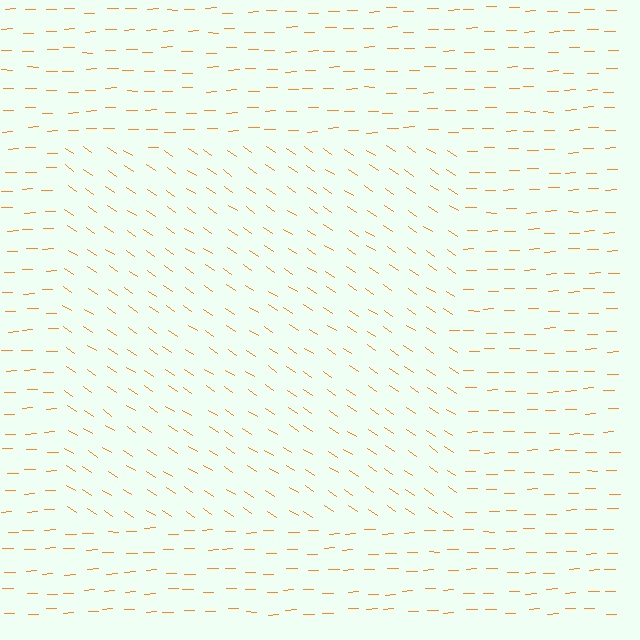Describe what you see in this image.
The image is filled with small orange line segments. A rectangle region in the image has lines oriented differently from the surrounding lines, creating a visible texture boundary.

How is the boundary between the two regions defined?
The boundary is defined purely by a change in line orientation (approximately 36 degrees difference). All lines are the same color and thickness.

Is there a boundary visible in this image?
Yes, there is a texture boundary formed by a change in line orientation.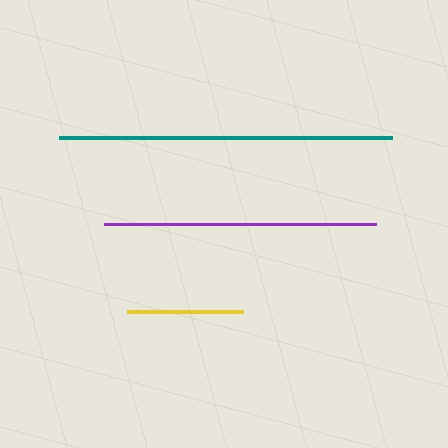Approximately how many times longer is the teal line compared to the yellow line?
The teal line is approximately 2.9 times the length of the yellow line.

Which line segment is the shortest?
The yellow line is the shortest at approximately 116 pixels.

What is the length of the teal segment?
The teal segment is approximately 333 pixels long.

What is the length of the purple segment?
The purple segment is approximately 271 pixels long.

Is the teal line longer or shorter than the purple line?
The teal line is longer than the purple line.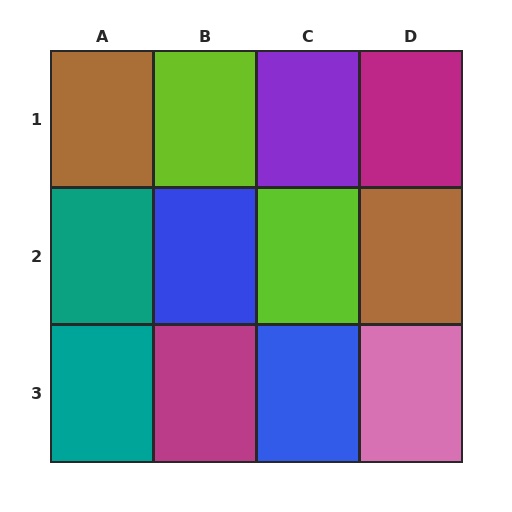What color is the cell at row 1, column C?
Purple.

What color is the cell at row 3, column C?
Blue.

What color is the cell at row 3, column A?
Teal.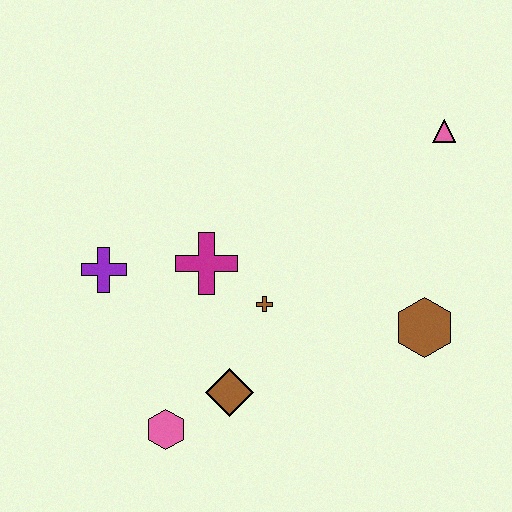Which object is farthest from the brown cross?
The pink triangle is farthest from the brown cross.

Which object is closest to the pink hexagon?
The brown diamond is closest to the pink hexagon.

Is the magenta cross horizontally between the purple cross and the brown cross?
Yes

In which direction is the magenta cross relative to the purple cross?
The magenta cross is to the right of the purple cross.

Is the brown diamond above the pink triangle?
No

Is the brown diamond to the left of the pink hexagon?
No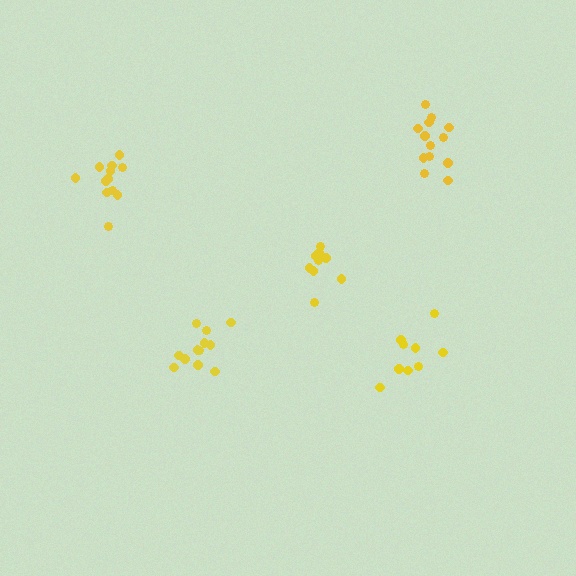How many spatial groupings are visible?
There are 5 spatial groupings.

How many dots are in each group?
Group 1: 13 dots, Group 2: 12 dots, Group 3: 9 dots, Group 4: 10 dots, Group 5: 12 dots (56 total).